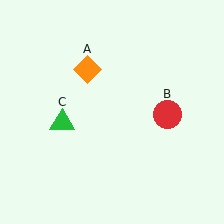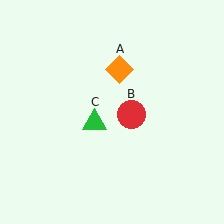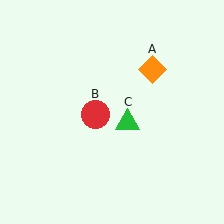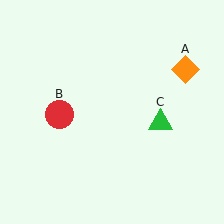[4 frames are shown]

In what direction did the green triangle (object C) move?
The green triangle (object C) moved right.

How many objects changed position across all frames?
3 objects changed position: orange diamond (object A), red circle (object B), green triangle (object C).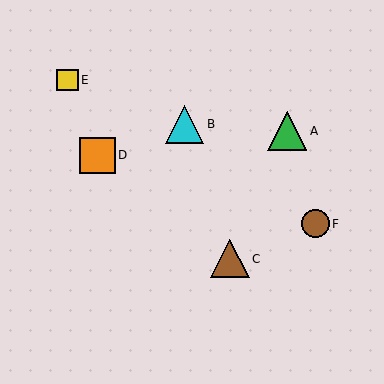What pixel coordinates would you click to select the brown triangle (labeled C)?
Click at (230, 259) to select the brown triangle C.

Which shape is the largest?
The green triangle (labeled A) is the largest.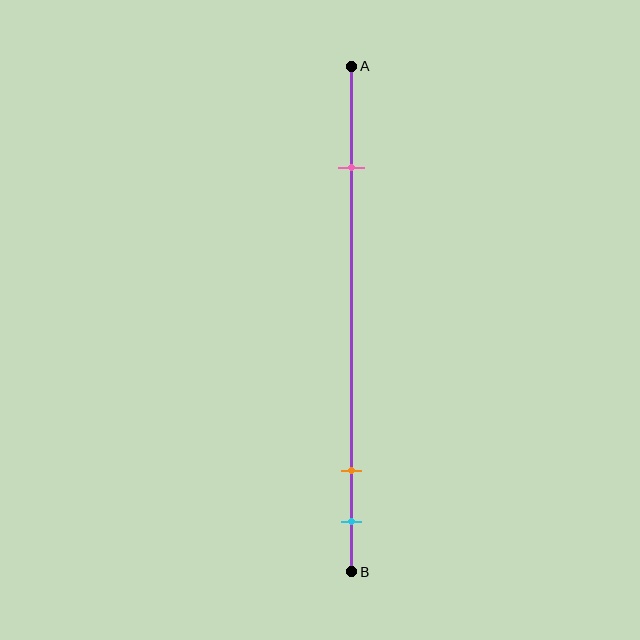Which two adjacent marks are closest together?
The orange and cyan marks are the closest adjacent pair.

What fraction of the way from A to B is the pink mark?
The pink mark is approximately 20% (0.2) of the way from A to B.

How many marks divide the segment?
There are 3 marks dividing the segment.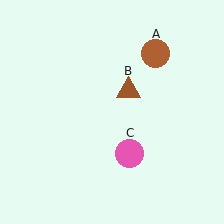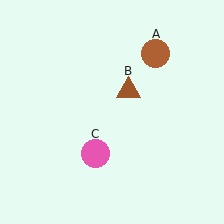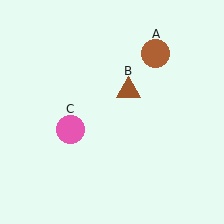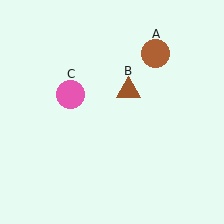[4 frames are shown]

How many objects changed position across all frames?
1 object changed position: pink circle (object C).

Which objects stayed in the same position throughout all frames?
Brown circle (object A) and brown triangle (object B) remained stationary.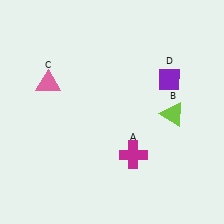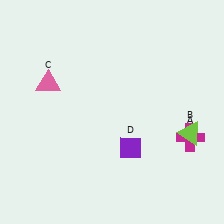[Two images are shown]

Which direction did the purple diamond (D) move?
The purple diamond (D) moved down.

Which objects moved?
The objects that moved are: the magenta cross (A), the lime triangle (B), the purple diamond (D).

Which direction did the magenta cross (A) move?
The magenta cross (A) moved right.